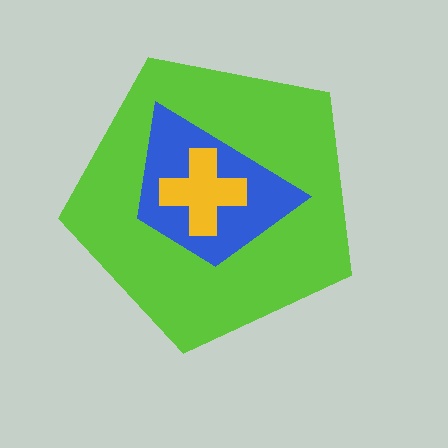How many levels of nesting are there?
3.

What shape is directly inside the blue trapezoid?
The yellow cross.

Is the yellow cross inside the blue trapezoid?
Yes.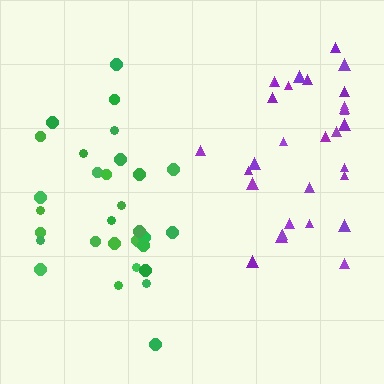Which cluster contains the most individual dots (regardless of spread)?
Purple (31).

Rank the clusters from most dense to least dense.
purple, green.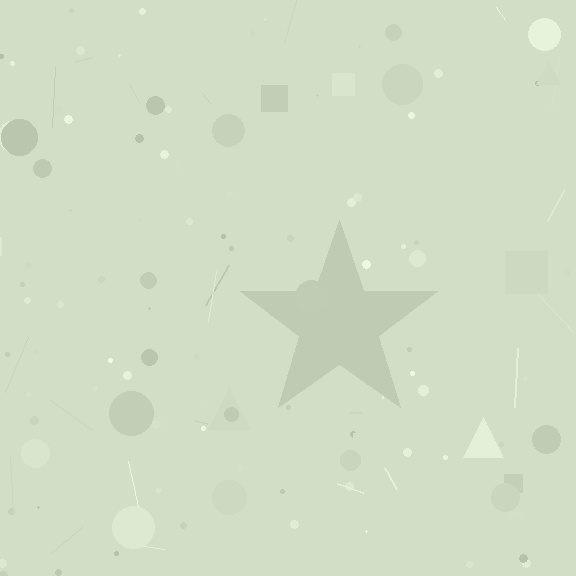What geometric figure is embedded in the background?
A star is embedded in the background.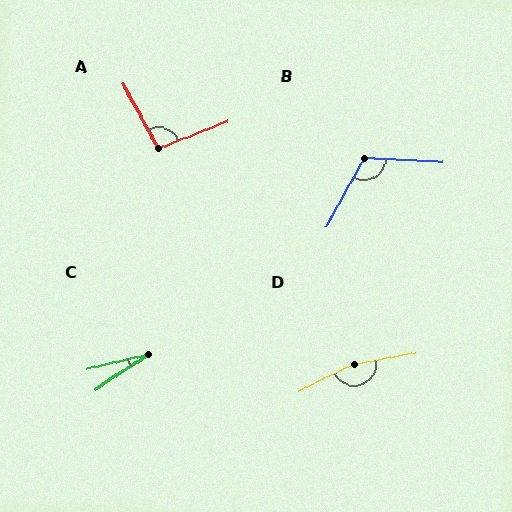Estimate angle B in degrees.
Approximately 117 degrees.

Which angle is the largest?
D, at approximately 164 degrees.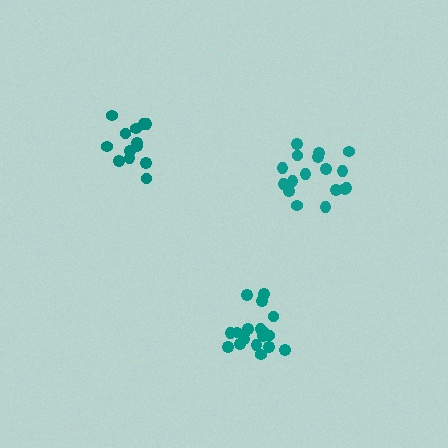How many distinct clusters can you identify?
There are 3 distinct clusters.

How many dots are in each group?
Group 1: 17 dots, Group 2: 19 dots, Group 3: 13 dots (49 total).